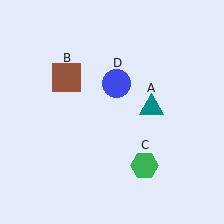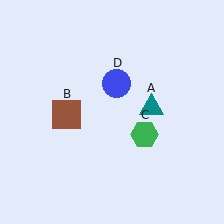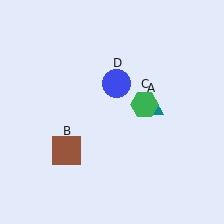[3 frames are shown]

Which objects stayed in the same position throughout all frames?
Teal triangle (object A) and blue circle (object D) remained stationary.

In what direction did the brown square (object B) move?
The brown square (object B) moved down.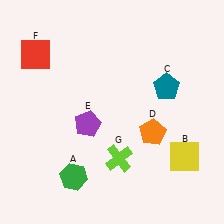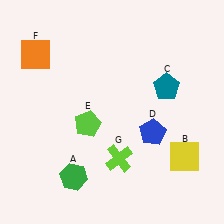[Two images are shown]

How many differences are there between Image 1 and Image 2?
There are 3 differences between the two images.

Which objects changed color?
D changed from orange to blue. E changed from purple to lime. F changed from red to orange.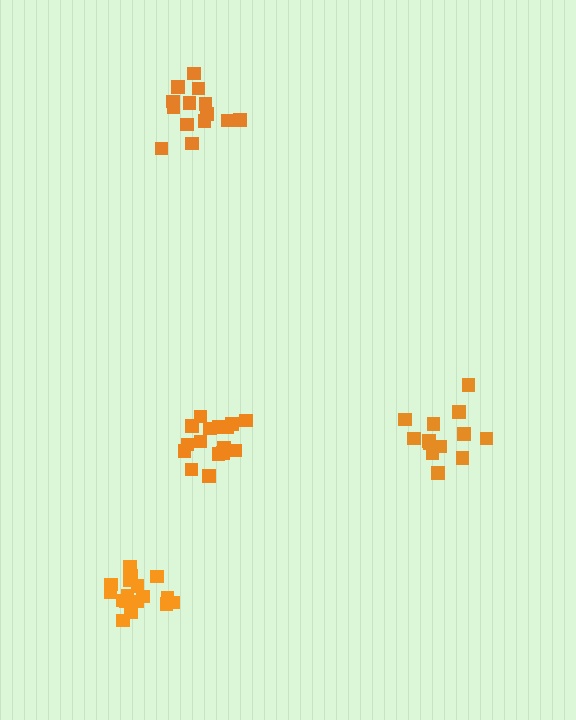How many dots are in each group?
Group 1: 17 dots, Group 2: 13 dots, Group 3: 17 dots, Group 4: 14 dots (61 total).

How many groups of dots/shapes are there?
There are 4 groups.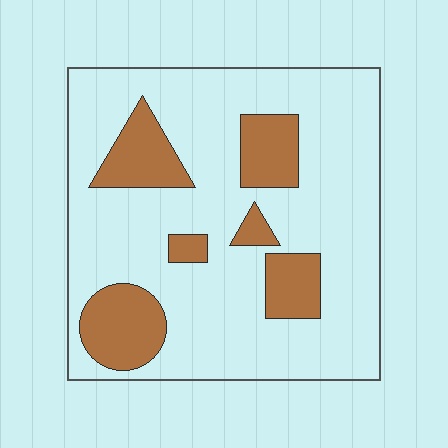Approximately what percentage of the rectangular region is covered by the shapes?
Approximately 20%.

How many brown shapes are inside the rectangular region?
6.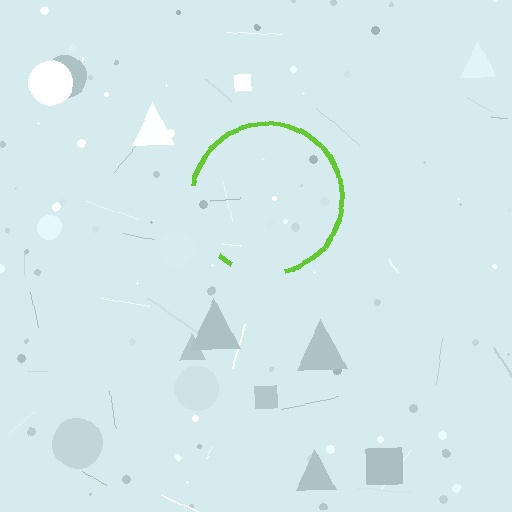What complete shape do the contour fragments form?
The contour fragments form a circle.